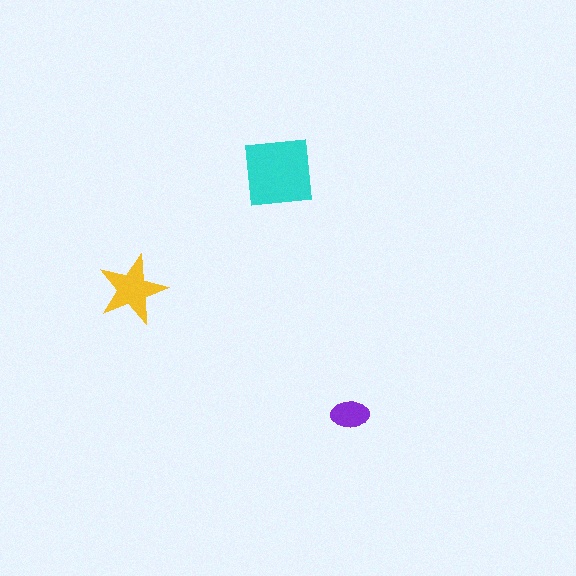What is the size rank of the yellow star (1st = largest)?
2nd.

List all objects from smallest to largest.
The purple ellipse, the yellow star, the cyan square.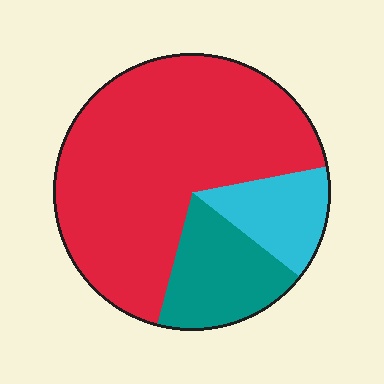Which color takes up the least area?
Cyan, at roughly 15%.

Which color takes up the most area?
Red, at roughly 70%.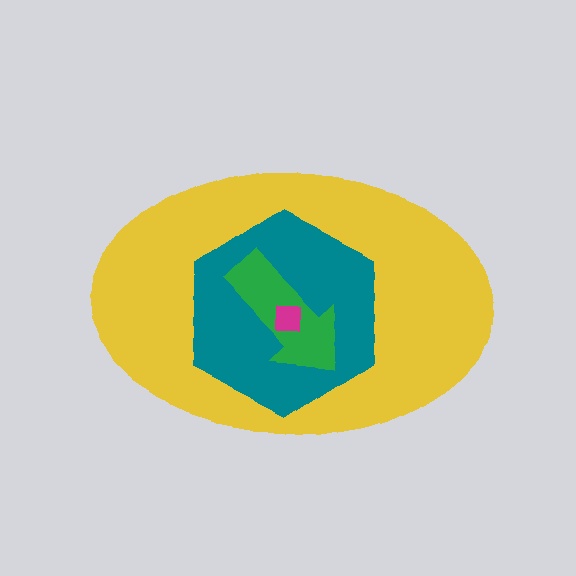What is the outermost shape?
The yellow ellipse.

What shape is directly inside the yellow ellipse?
The teal hexagon.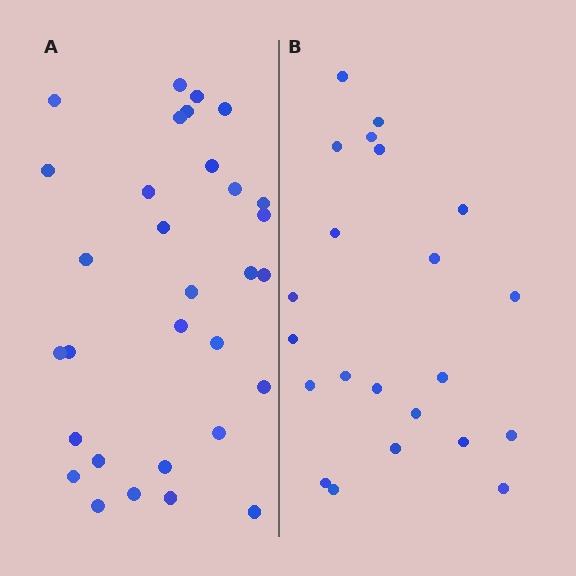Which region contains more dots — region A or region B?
Region A (the left region) has more dots.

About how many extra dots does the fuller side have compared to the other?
Region A has roughly 8 or so more dots than region B.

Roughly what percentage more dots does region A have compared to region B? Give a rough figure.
About 40% more.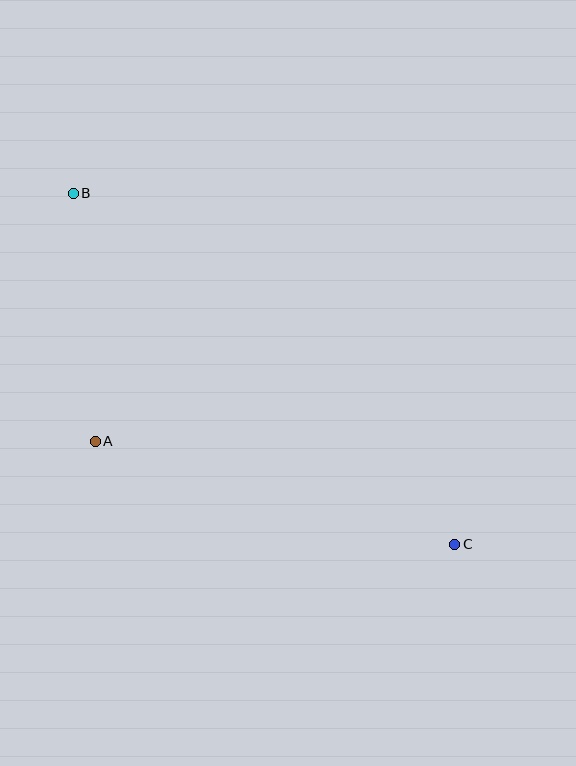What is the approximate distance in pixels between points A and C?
The distance between A and C is approximately 374 pixels.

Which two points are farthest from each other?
Points B and C are farthest from each other.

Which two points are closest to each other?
Points A and B are closest to each other.